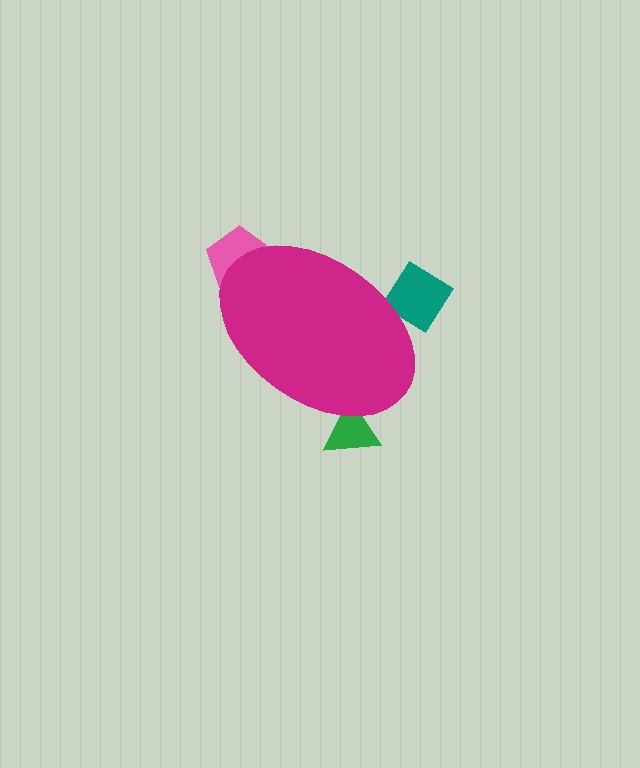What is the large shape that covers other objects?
A magenta ellipse.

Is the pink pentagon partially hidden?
Yes, the pink pentagon is partially hidden behind the magenta ellipse.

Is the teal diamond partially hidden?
Yes, the teal diamond is partially hidden behind the magenta ellipse.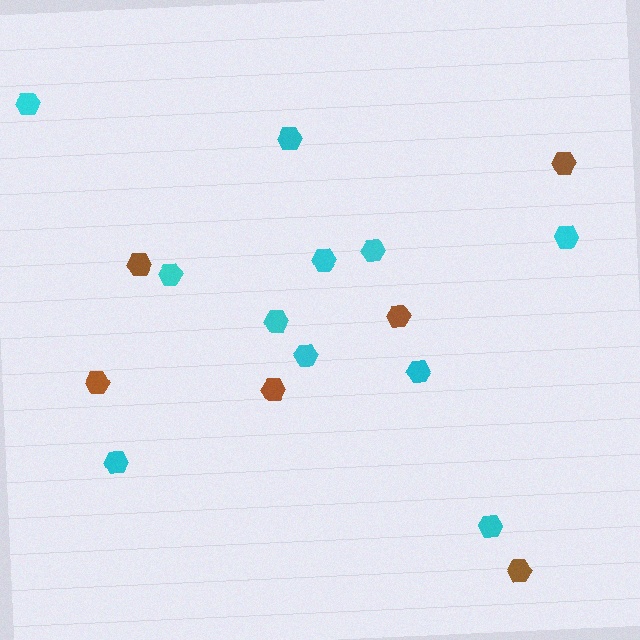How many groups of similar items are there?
There are 2 groups: one group of cyan hexagons (11) and one group of brown hexagons (6).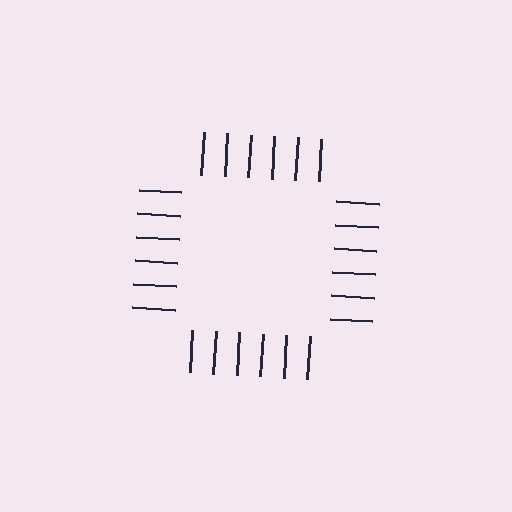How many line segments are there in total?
24 — 6 along each of the 4 edges.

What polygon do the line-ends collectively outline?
An illusory square — the line segments terminate on its edges but no continuous stroke is drawn.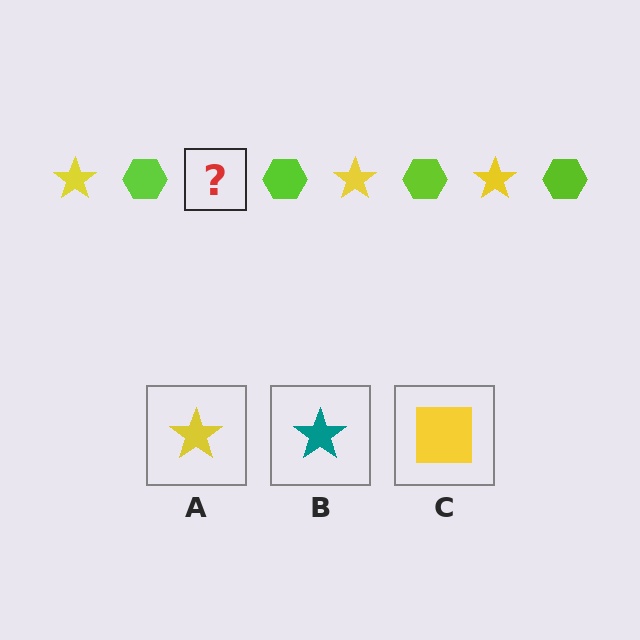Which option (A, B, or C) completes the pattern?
A.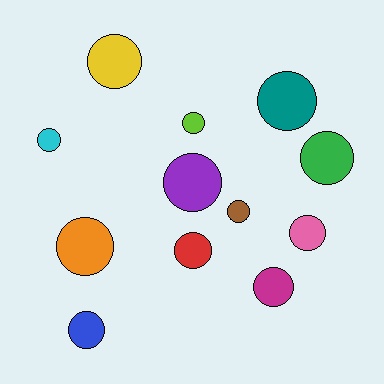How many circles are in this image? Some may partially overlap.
There are 12 circles.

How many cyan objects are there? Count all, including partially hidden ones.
There is 1 cyan object.